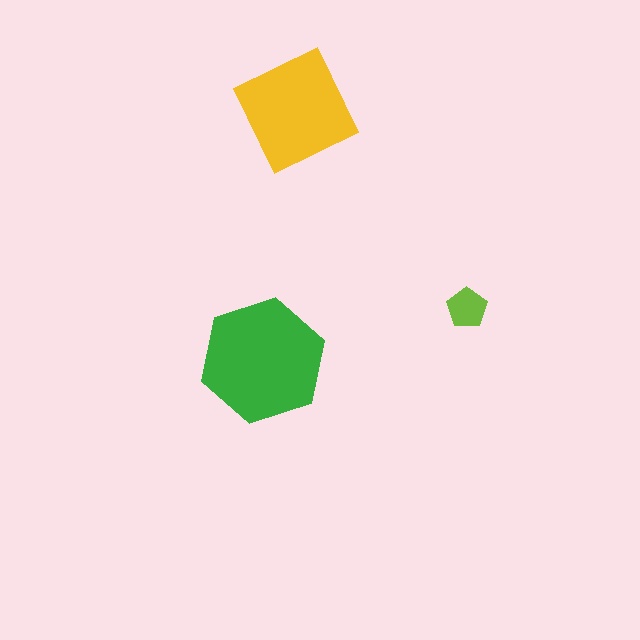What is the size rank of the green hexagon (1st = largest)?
1st.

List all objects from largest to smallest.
The green hexagon, the yellow square, the lime pentagon.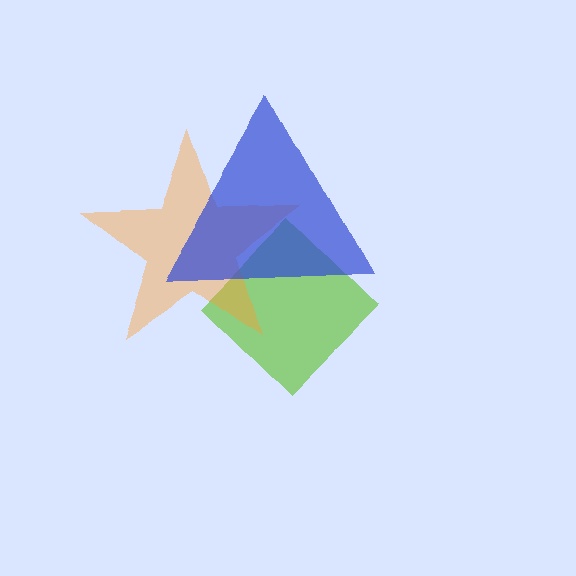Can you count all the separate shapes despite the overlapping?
Yes, there are 3 separate shapes.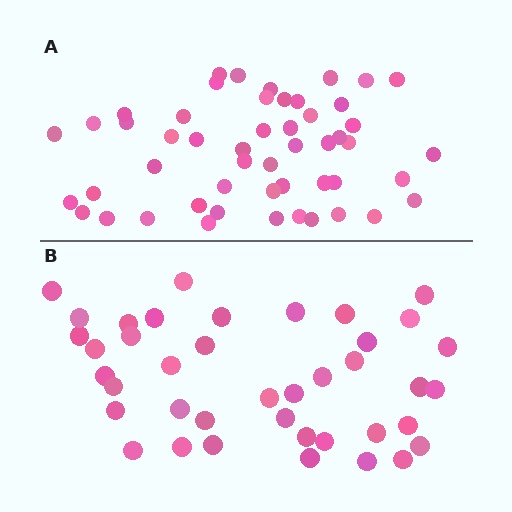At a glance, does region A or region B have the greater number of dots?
Region A (the top region) has more dots.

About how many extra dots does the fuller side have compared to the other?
Region A has roughly 12 or so more dots than region B.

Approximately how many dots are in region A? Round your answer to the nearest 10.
About 50 dots. (The exact count is 51, which rounds to 50.)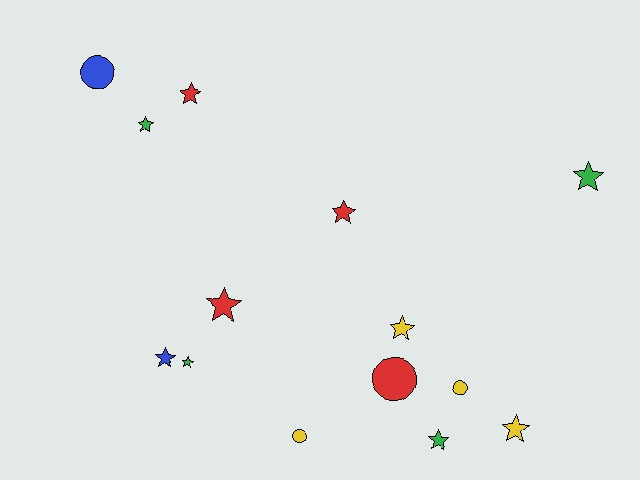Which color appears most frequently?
Yellow, with 4 objects.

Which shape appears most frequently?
Star, with 10 objects.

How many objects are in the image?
There are 14 objects.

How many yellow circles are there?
There are 2 yellow circles.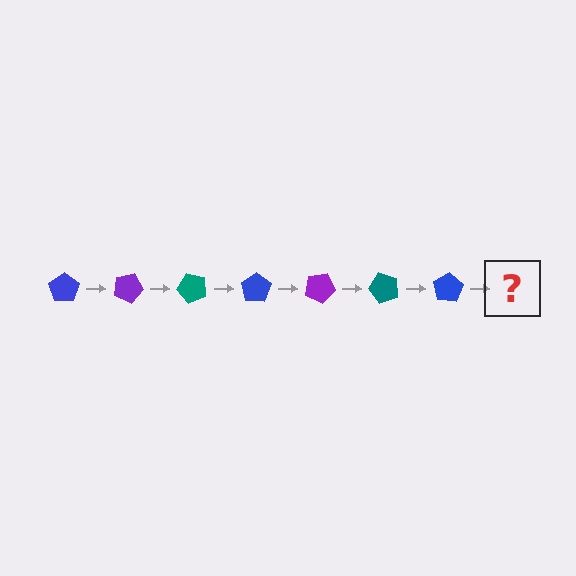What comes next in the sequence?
The next element should be a purple pentagon, rotated 175 degrees from the start.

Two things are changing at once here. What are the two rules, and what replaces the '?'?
The two rules are that it rotates 25 degrees each step and the color cycles through blue, purple, and teal. The '?' should be a purple pentagon, rotated 175 degrees from the start.